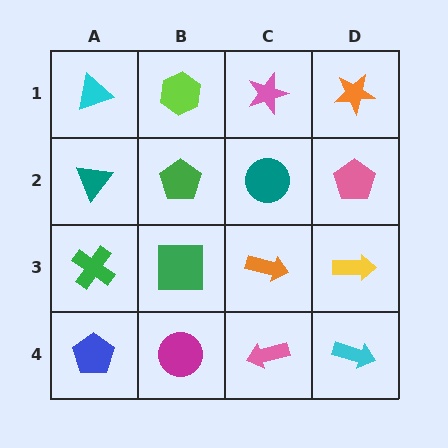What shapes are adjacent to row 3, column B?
A green pentagon (row 2, column B), a magenta circle (row 4, column B), a green cross (row 3, column A), an orange arrow (row 3, column C).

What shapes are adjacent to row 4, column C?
An orange arrow (row 3, column C), a magenta circle (row 4, column B), a cyan arrow (row 4, column D).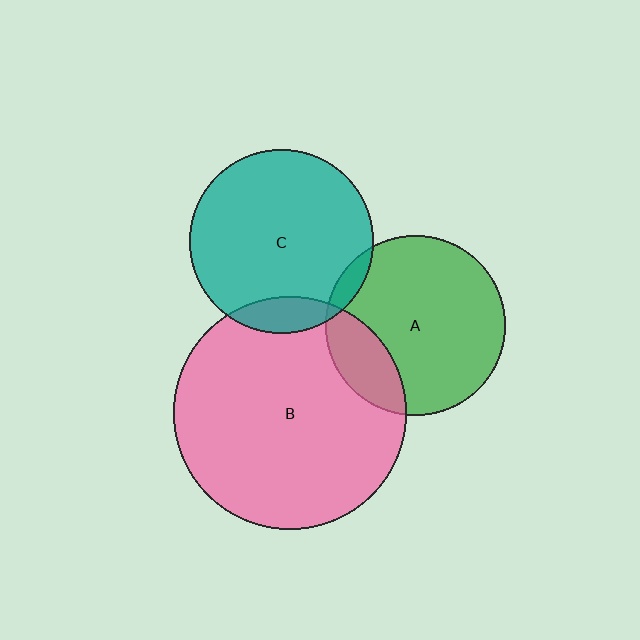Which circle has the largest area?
Circle B (pink).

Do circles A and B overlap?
Yes.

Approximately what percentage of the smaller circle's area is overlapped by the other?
Approximately 20%.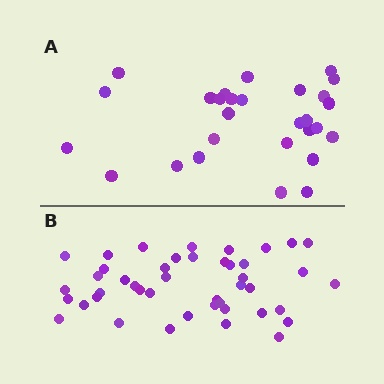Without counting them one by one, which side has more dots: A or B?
Region B (the bottom region) has more dots.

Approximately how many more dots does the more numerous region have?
Region B has approximately 15 more dots than region A.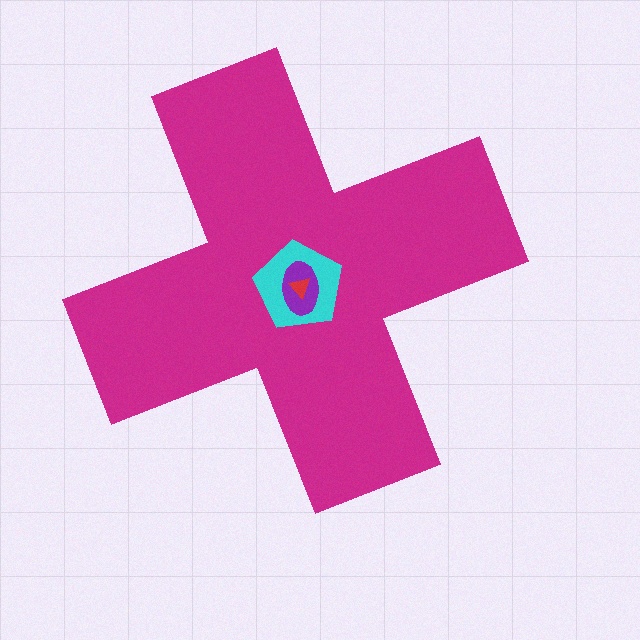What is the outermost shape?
The magenta cross.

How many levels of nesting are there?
4.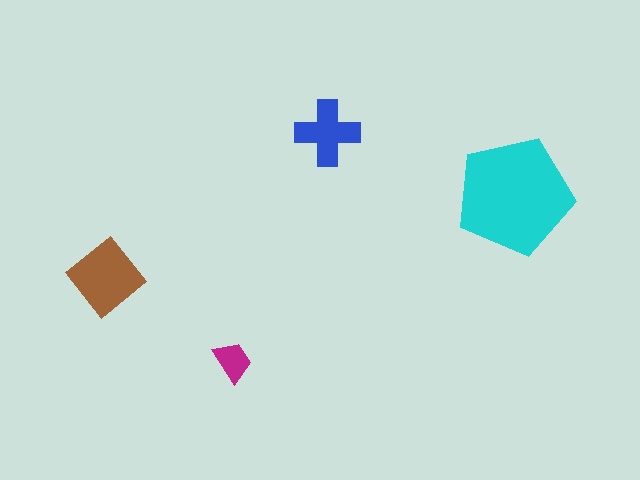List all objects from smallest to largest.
The magenta trapezoid, the blue cross, the brown diamond, the cyan pentagon.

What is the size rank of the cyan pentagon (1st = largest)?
1st.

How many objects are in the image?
There are 4 objects in the image.